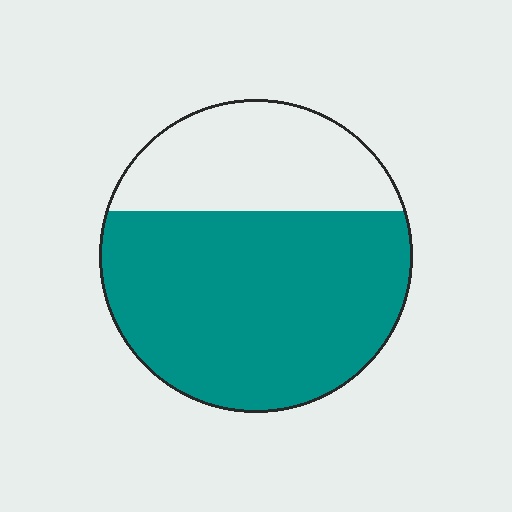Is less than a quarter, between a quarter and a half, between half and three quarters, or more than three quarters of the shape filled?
Between half and three quarters.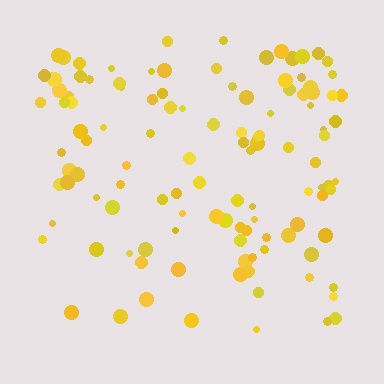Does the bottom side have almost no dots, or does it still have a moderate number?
Still a moderate number, just noticeably fewer than the top.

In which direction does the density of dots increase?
From bottom to top, with the top side densest.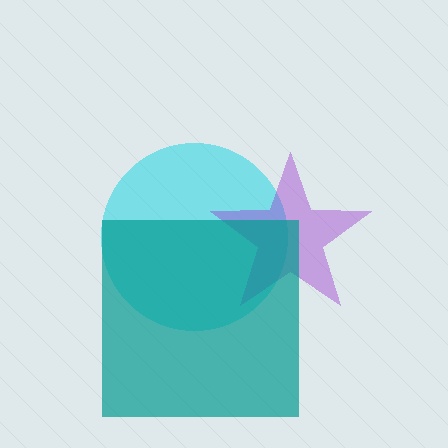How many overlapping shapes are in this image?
There are 3 overlapping shapes in the image.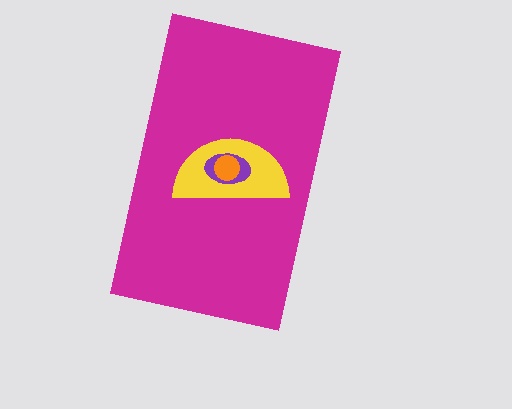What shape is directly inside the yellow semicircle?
The purple ellipse.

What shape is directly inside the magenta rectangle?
The yellow semicircle.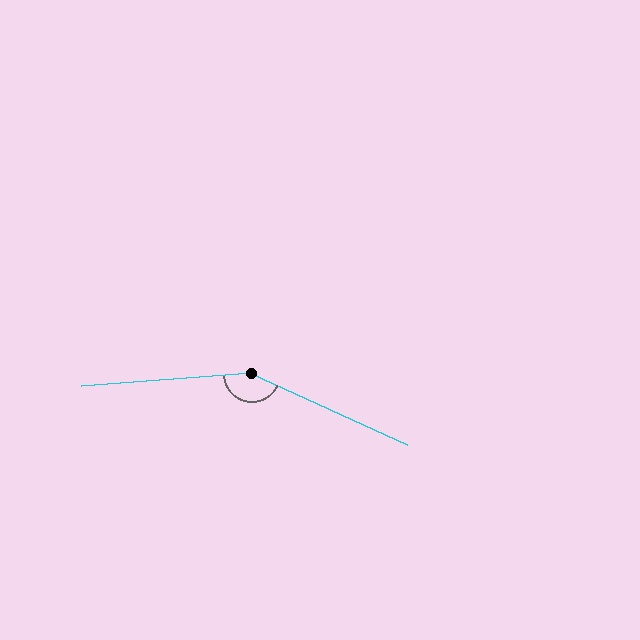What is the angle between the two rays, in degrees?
Approximately 151 degrees.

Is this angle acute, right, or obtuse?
It is obtuse.